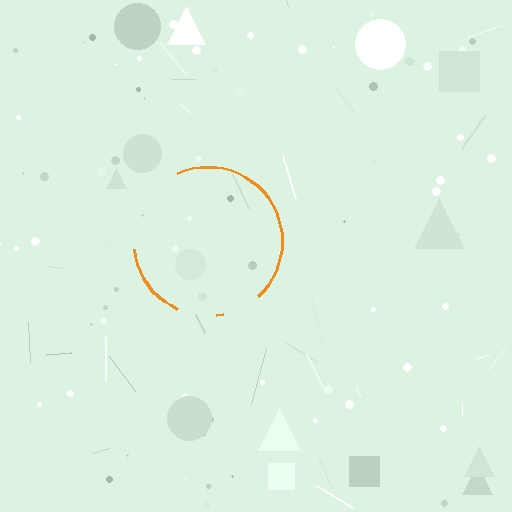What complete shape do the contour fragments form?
The contour fragments form a circle.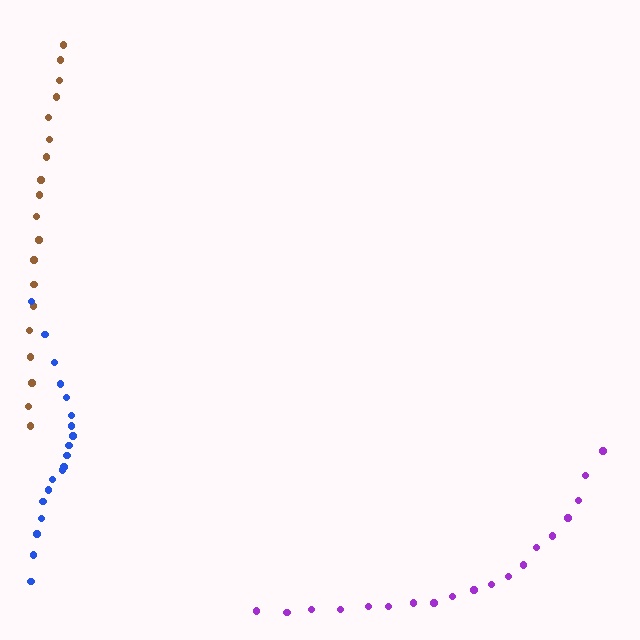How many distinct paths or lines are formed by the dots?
There are 3 distinct paths.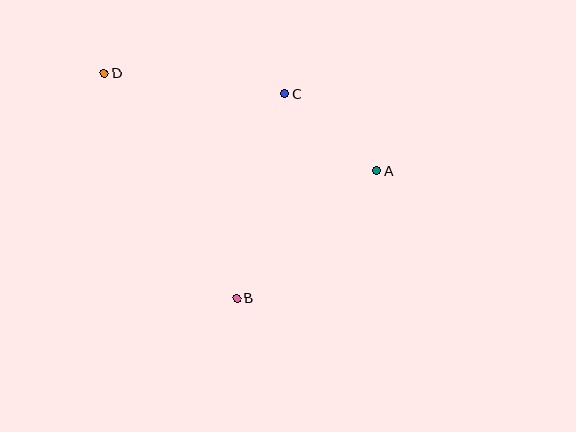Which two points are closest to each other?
Points A and C are closest to each other.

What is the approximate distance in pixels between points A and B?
The distance between A and B is approximately 189 pixels.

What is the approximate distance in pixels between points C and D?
The distance between C and D is approximately 182 pixels.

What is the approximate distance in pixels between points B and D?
The distance between B and D is approximately 262 pixels.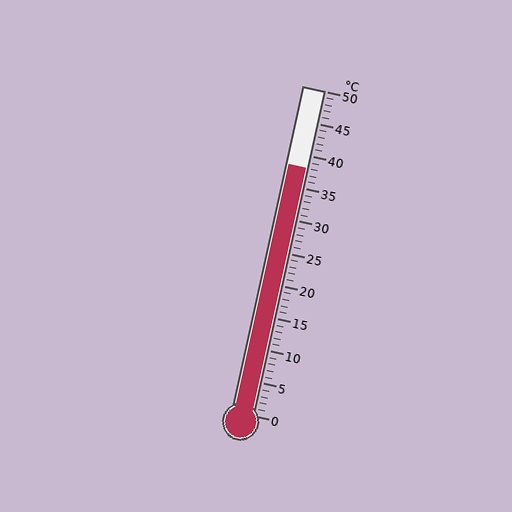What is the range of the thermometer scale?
The thermometer scale ranges from 0°C to 50°C.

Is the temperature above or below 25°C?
The temperature is above 25°C.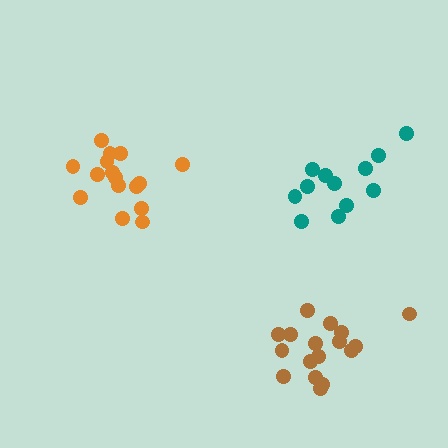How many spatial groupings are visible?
There are 3 spatial groupings.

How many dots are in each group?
Group 1: 18 dots, Group 2: 17 dots, Group 3: 12 dots (47 total).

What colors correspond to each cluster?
The clusters are colored: brown, orange, teal.